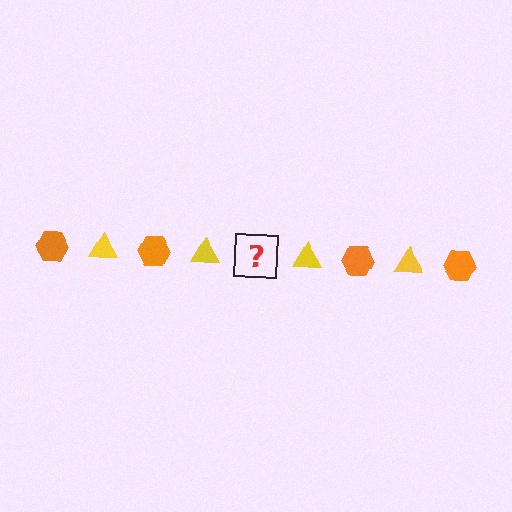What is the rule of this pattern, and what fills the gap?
The rule is that the pattern alternates between orange hexagon and yellow triangle. The gap should be filled with an orange hexagon.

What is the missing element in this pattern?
The missing element is an orange hexagon.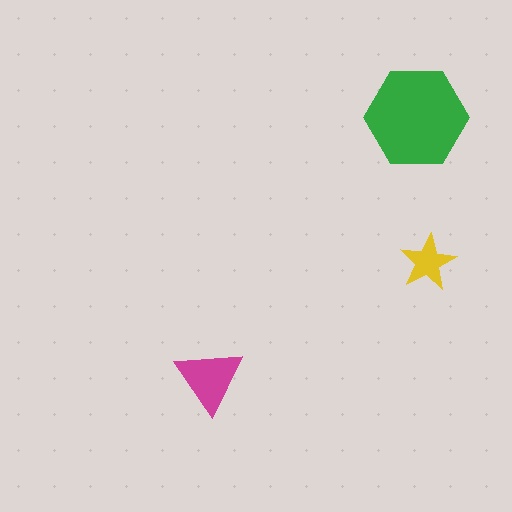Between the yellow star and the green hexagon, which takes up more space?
The green hexagon.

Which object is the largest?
The green hexagon.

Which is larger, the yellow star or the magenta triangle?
The magenta triangle.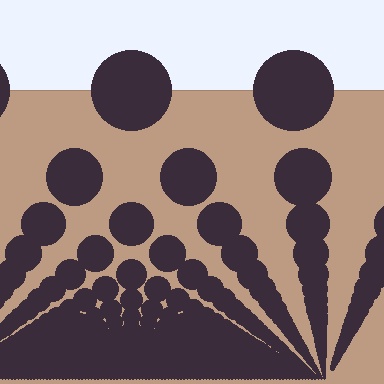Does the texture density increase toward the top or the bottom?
Density increases toward the bottom.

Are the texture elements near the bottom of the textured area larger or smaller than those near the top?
Smaller. The gradient is inverted — elements near the bottom are smaller and denser.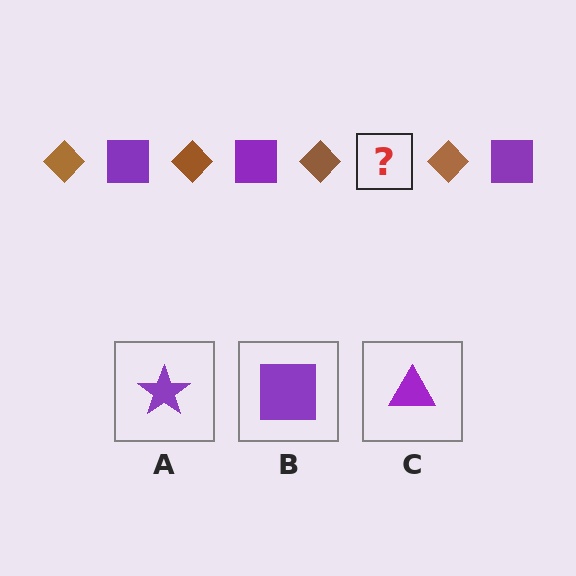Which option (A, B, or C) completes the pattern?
B.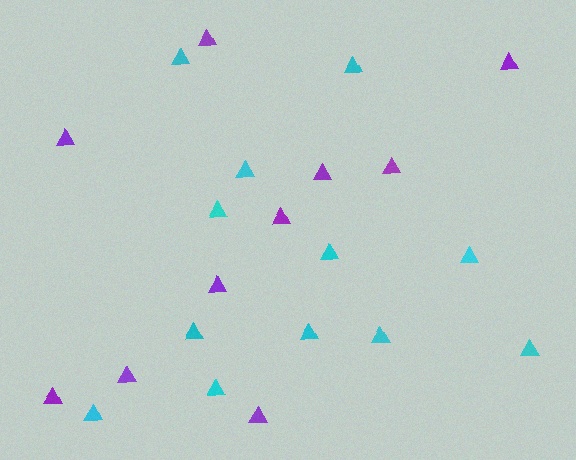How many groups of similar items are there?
There are 2 groups: one group of purple triangles (10) and one group of cyan triangles (12).